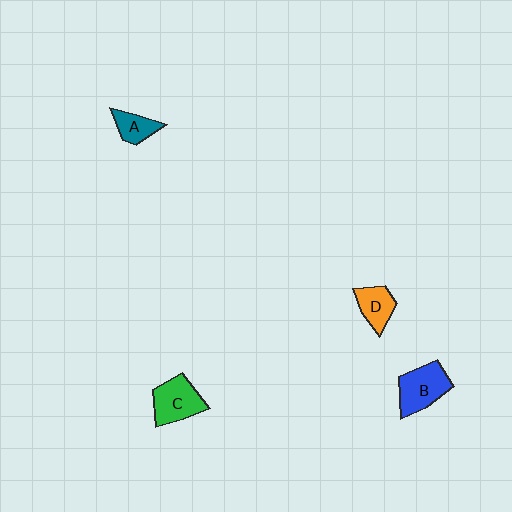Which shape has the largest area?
Shape B (blue).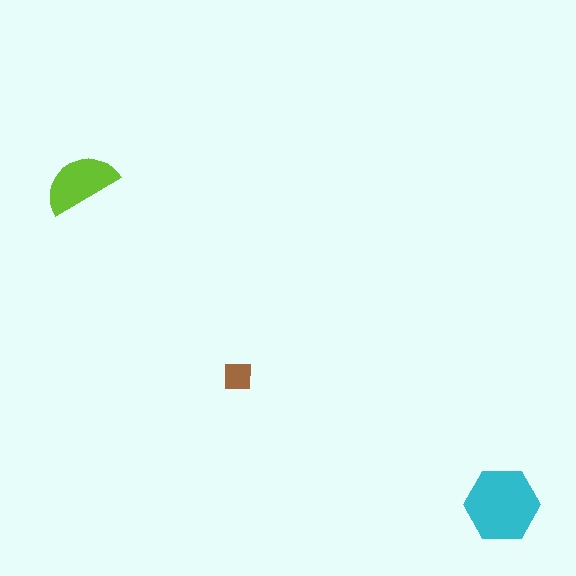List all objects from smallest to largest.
The brown square, the lime semicircle, the cyan hexagon.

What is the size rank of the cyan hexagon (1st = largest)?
1st.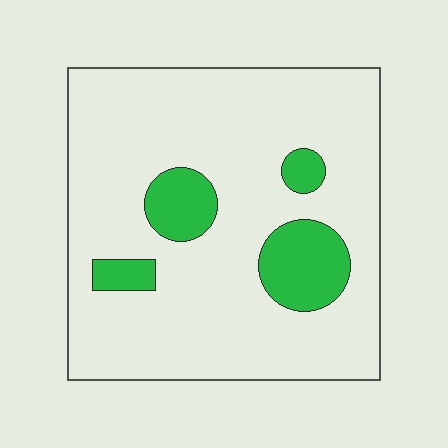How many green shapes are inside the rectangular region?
4.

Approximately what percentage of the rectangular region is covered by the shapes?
Approximately 15%.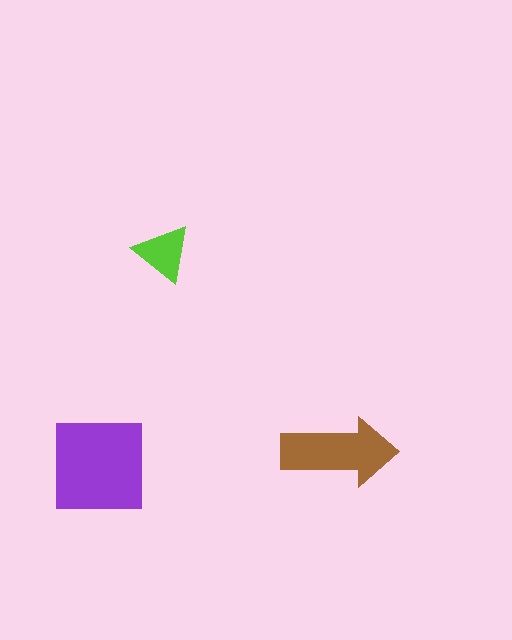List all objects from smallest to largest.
The lime triangle, the brown arrow, the purple square.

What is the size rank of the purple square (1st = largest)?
1st.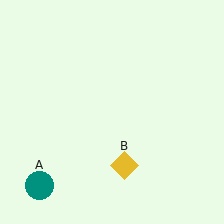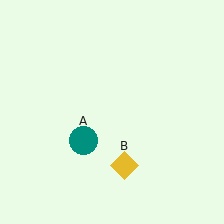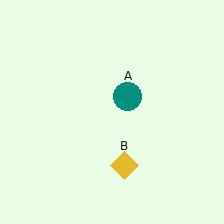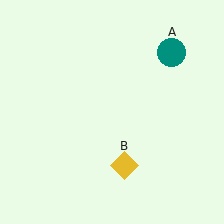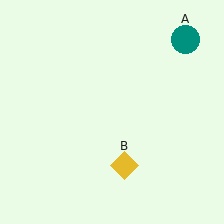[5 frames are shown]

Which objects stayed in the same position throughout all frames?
Yellow diamond (object B) remained stationary.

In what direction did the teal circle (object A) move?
The teal circle (object A) moved up and to the right.